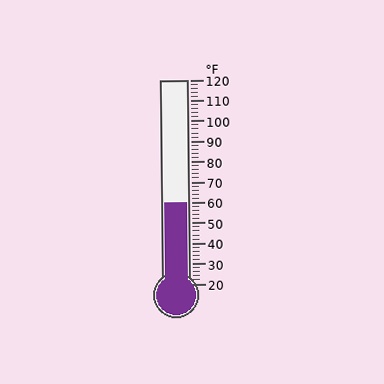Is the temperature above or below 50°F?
The temperature is above 50°F.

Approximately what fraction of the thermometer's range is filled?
The thermometer is filled to approximately 40% of its range.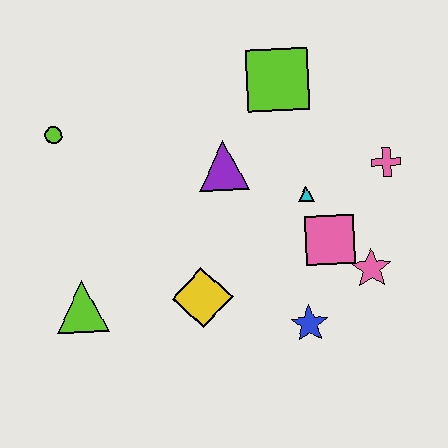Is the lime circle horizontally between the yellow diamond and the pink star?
No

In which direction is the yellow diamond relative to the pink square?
The yellow diamond is to the left of the pink square.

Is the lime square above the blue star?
Yes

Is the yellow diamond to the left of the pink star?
Yes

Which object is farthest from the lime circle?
The pink star is farthest from the lime circle.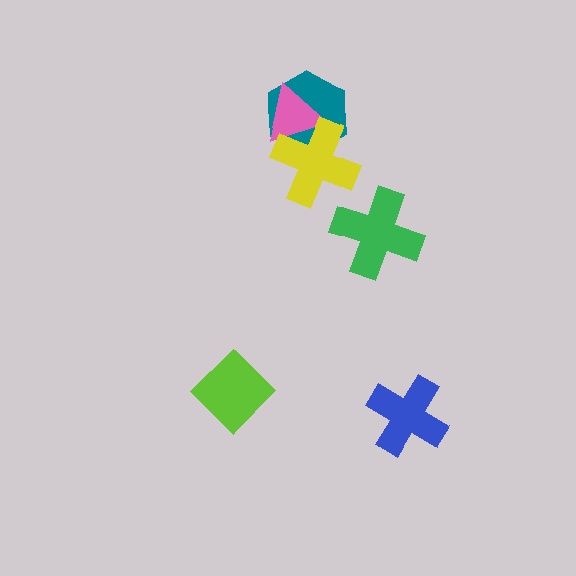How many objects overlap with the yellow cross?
2 objects overlap with the yellow cross.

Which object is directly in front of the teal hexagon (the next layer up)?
The pink triangle is directly in front of the teal hexagon.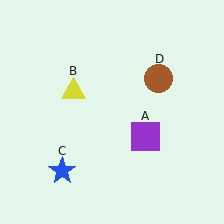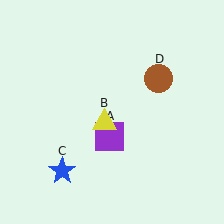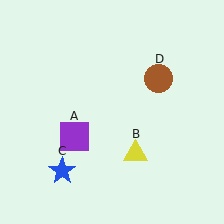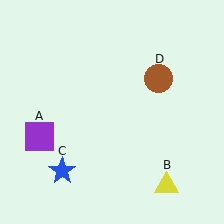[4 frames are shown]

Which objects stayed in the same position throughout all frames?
Blue star (object C) and brown circle (object D) remained stationary.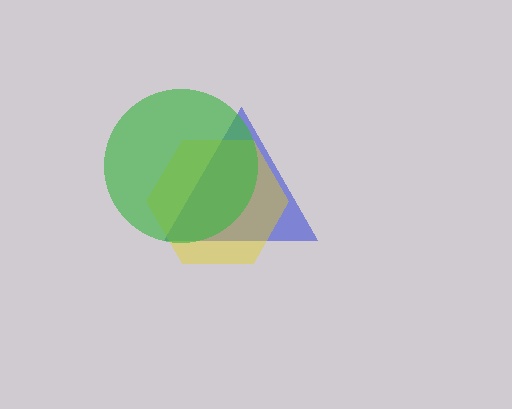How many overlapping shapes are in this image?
There are 3 overlapping shapes in the image.